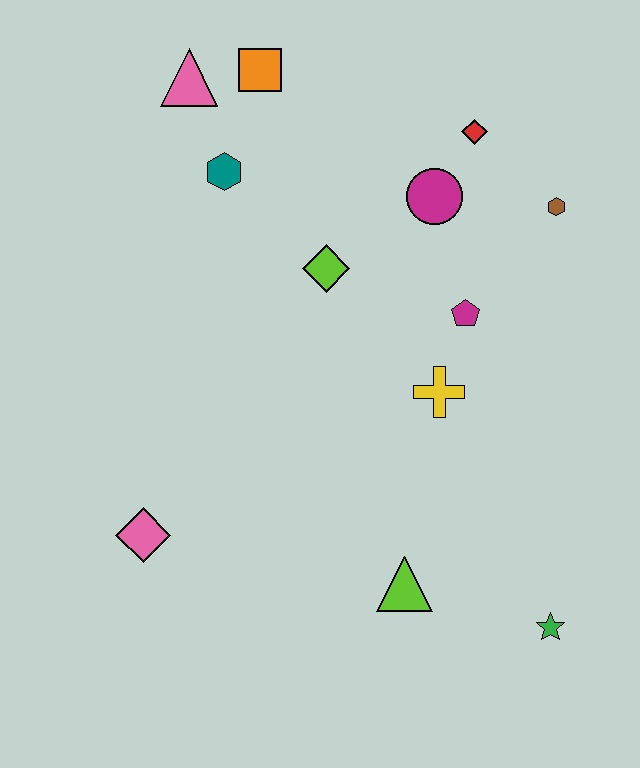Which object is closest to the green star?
The lime triangle is closest to the green star.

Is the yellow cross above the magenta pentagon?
No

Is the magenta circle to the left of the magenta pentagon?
Yes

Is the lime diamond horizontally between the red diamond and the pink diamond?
Yes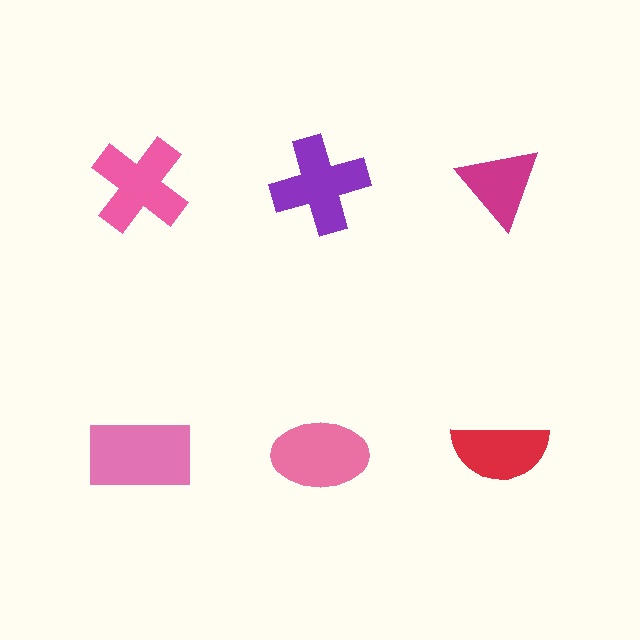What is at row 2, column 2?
A pink ellipse.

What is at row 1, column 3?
A magenta triangle.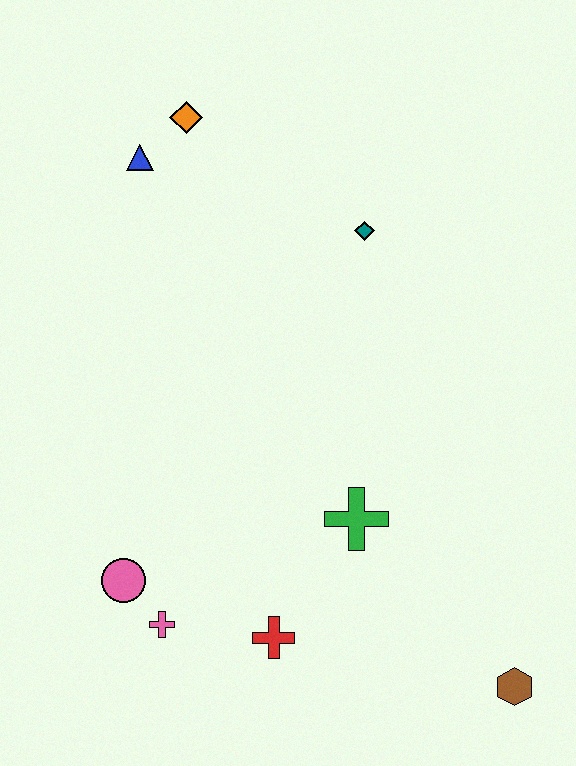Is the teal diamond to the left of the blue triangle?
No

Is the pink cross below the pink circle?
Yes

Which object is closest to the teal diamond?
The orange diamond is closest to the teal diamond.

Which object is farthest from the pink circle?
The orange diamond is farthest from the pink circle.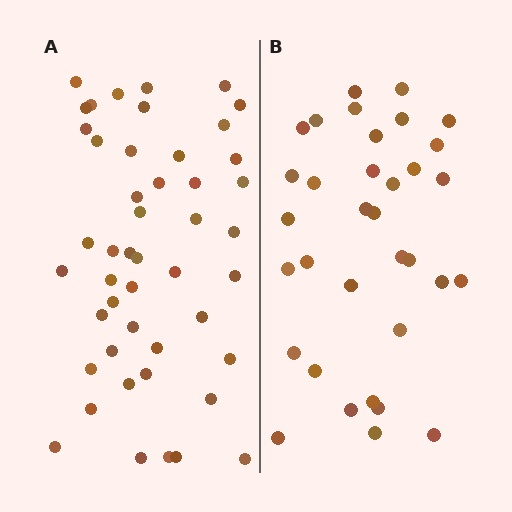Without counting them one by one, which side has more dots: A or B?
Region A (the left region) has more dots.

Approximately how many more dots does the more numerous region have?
Region A has approximately 15 more dots than region B.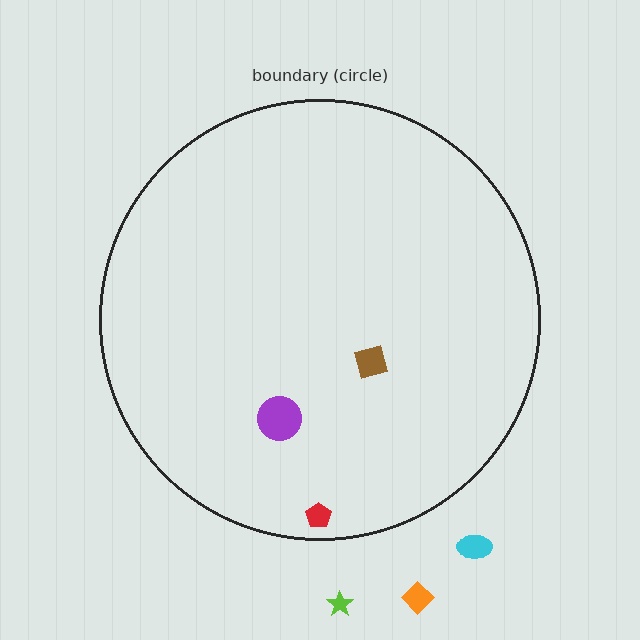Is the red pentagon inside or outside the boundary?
Inside.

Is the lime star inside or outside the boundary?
Outside.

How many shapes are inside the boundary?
3 inside, 3 outside.